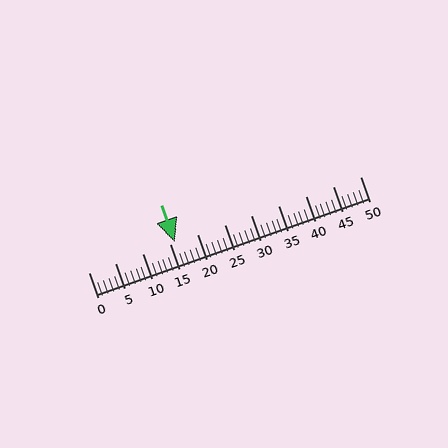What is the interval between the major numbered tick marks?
The major tick marks are spaced 5 units apart.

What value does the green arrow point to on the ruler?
The green arrow points to approximately 16.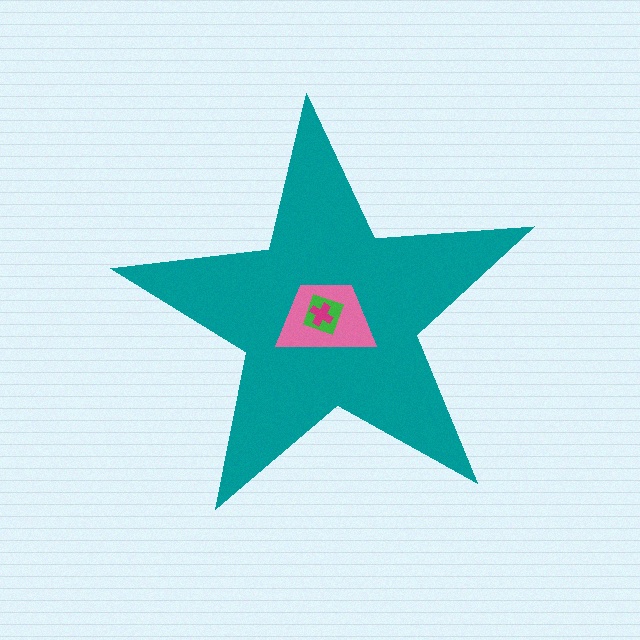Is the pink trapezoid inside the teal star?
Yes.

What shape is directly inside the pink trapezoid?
The green diamond.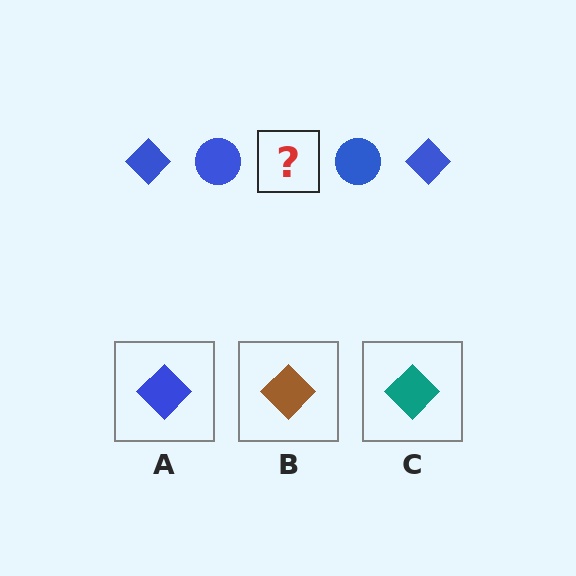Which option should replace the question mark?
Option A.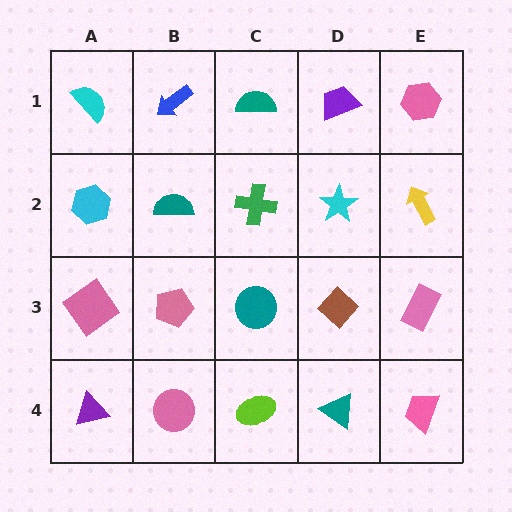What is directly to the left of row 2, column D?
A green cross.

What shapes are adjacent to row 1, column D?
A cyan star (row 2, column D), a teal semicircle (row 1, column C), a pink hexagon (row 1, column E).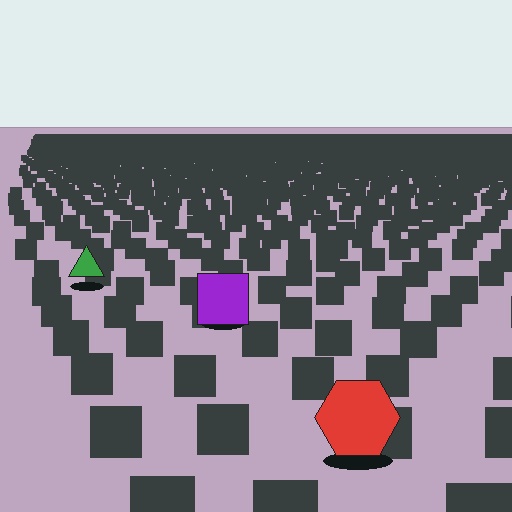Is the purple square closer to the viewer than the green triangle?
Yes. The purple square is closer — you can tell from the texture gradient: the ground texture is coarser near it.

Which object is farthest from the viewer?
The green triangle is farthest from the viewer. It appears smaller and the ground texture around it is denser.